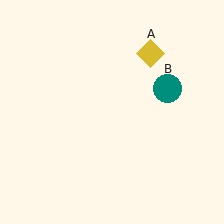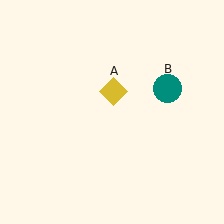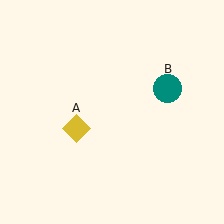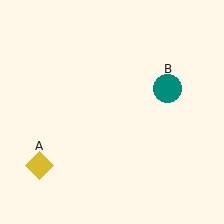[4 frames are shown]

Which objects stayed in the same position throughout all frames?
Teal circle (object B) remained stationary.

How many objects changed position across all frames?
1 object changed position: yellow diamond (object A).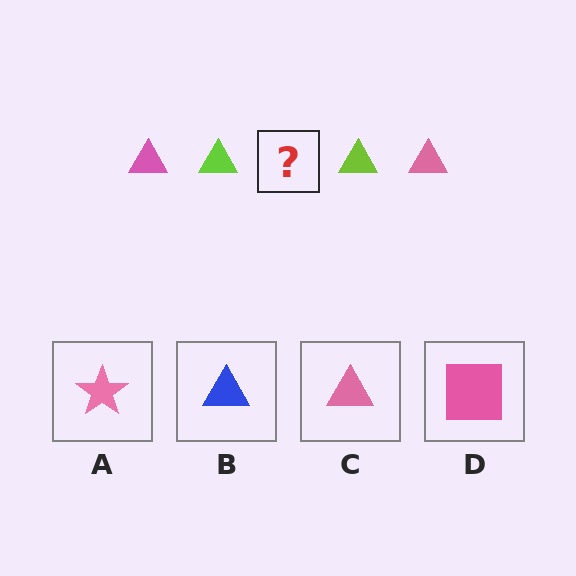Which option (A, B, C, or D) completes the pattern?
C.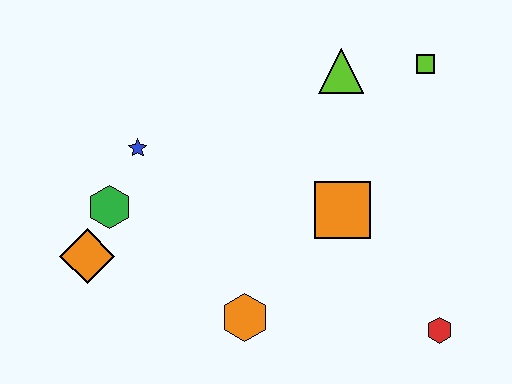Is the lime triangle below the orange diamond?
No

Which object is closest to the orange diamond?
The green hexagon is closest to the orange diamond.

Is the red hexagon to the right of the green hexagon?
Yes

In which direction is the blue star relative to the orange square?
The blue star is to the left of the orange square.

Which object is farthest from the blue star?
The red hexagon is farthest from the blue star.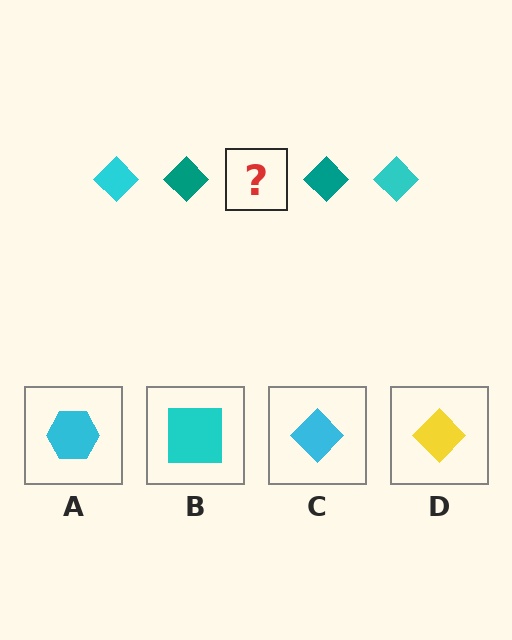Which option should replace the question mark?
Option C.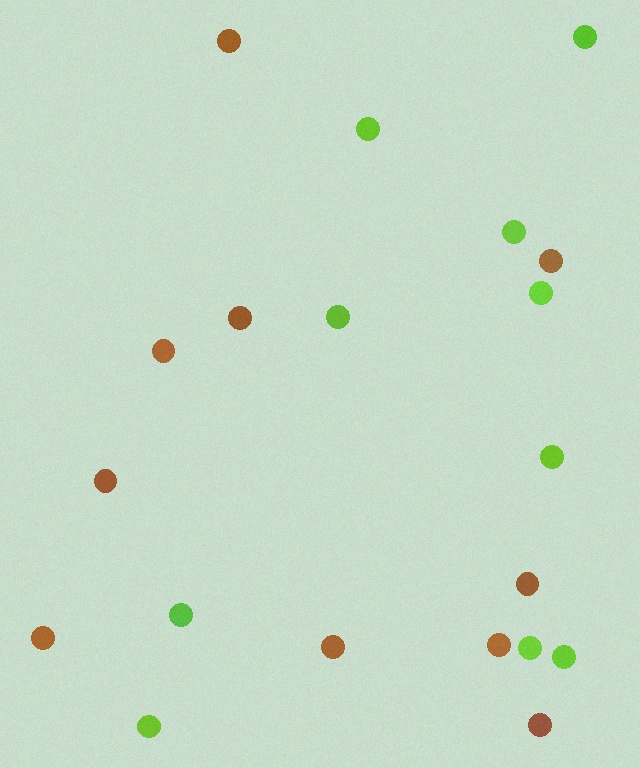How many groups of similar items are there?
There are 2 groups: one group of brown circles (10) and one group of lime circles (10).